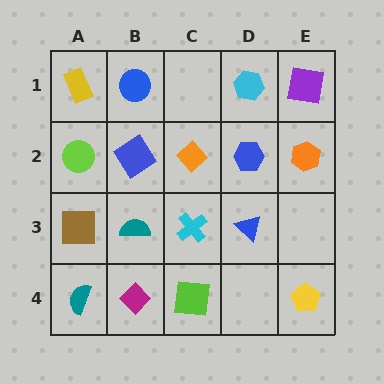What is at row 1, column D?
A cyan hexagon.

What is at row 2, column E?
An orange hexagon.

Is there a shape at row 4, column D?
No, that cell is empty.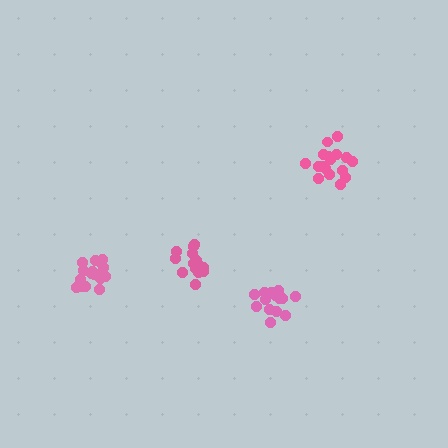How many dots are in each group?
Group 1: 15 dots, Group 2: 15 dots, Group 3: 18 dots, Group 4: 17 dots (65 total).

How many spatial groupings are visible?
There are 4 spatial groupings.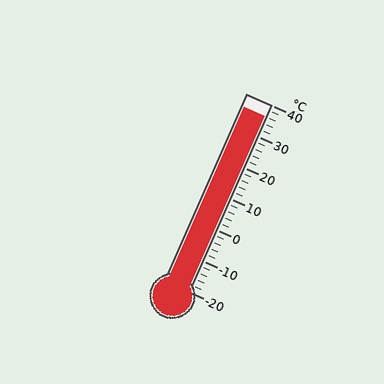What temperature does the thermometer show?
The thermometer shows approximately 36°C.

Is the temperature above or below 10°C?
The temperature is above 10°C.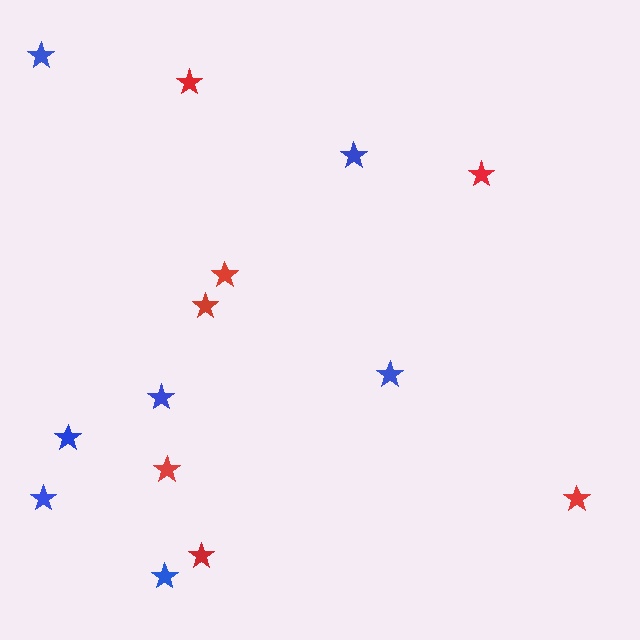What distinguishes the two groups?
There are 2 groups: one group of blue stars (7) and one group of red stars (7).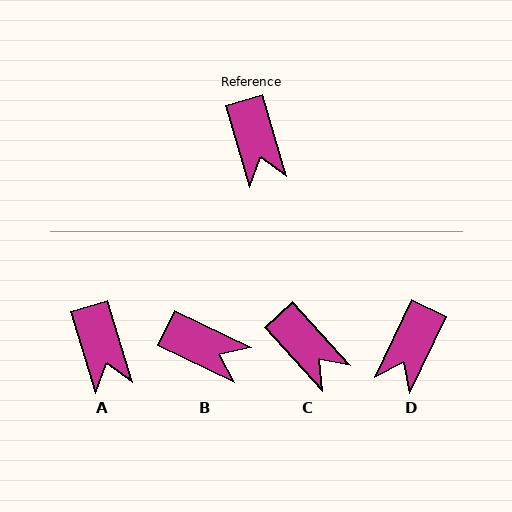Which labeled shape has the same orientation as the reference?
A.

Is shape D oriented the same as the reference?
No, it is off by about 42 degrees.